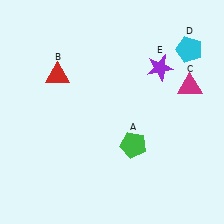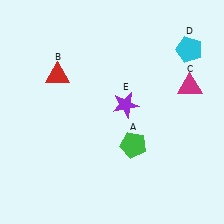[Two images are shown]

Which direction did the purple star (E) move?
The purple star (E) moved down.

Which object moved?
The purple star (E) moved down.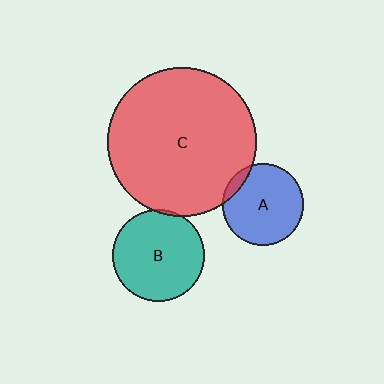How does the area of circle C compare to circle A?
Approximately 3.3 times.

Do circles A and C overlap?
Yes.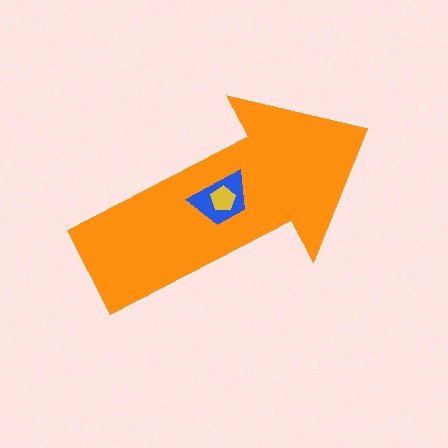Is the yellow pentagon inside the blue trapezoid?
Yes.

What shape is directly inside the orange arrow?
The blue trapezoid.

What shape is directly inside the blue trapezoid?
The yellow pentagon.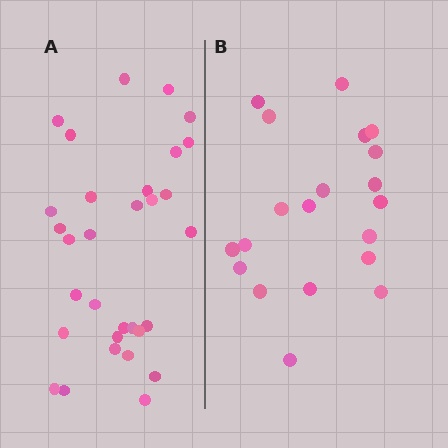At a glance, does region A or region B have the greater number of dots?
Region A (the left region) has more dots.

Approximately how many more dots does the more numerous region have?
Region A has roughly 12 or so more dots than region B.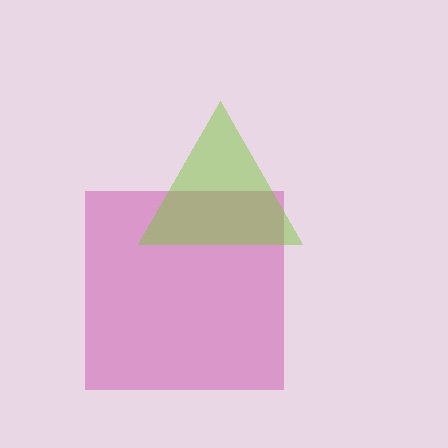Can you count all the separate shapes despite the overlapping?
Yes, there are 2 separate shapes.